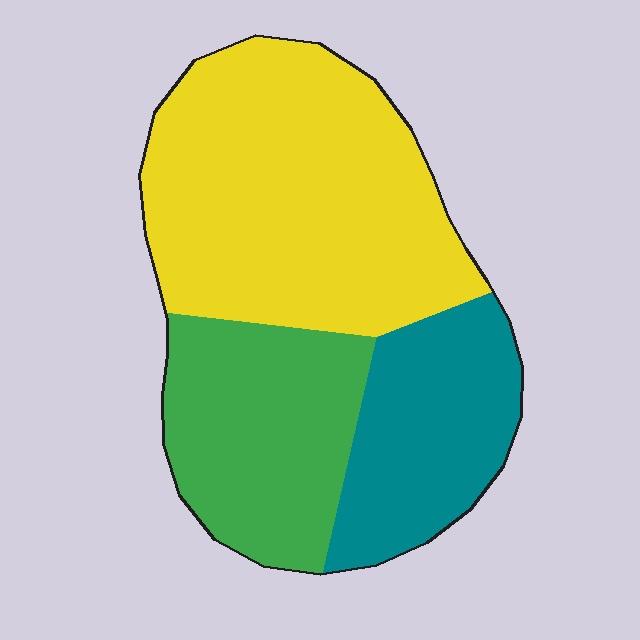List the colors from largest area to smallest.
From largest to smallest: yellow, green, teal.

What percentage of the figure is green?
Green takes up about one quarter (1/4) of the figure.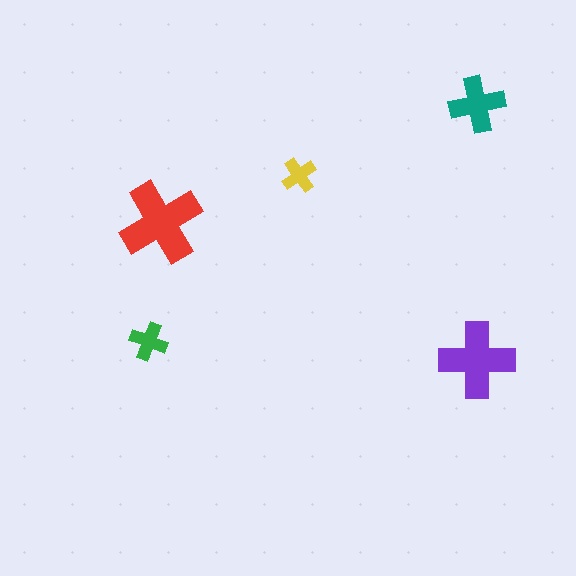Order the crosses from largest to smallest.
the red one, the purple one, the teal one, the green one, the yellow one.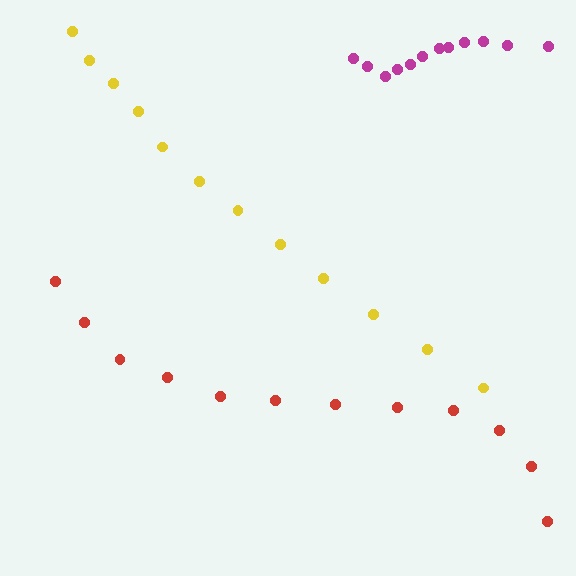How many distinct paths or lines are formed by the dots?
There are 3 distinct paths.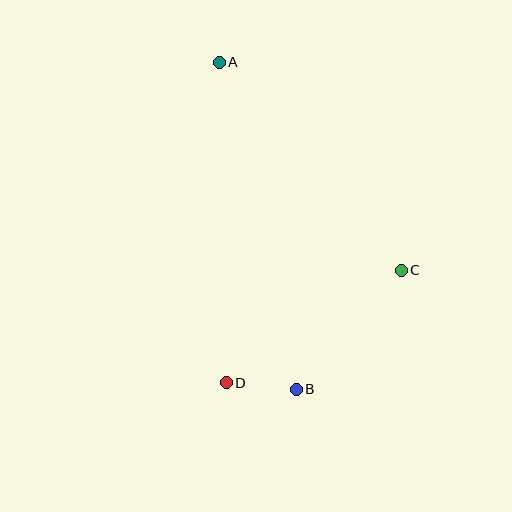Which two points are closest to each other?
Points B and D are closest to each other.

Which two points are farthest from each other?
Points A and B are farthest from each other.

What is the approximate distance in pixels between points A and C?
The distance between A and C is approximately 276 pixels.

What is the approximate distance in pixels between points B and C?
The distance between B and C is approximately 159 pixels.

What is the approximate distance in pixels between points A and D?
The distance between A and D is approximately 320 pixels.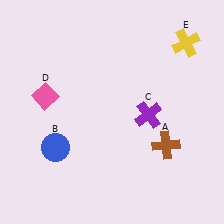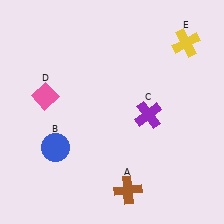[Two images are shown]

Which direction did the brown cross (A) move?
The brown cross (A) moved down.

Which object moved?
The brown cross (A) moved down.